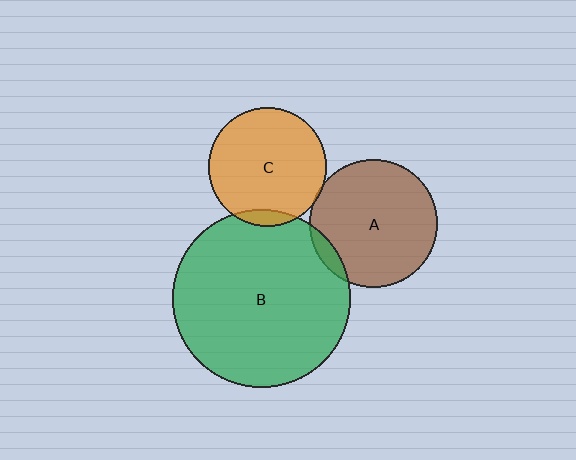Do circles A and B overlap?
Yes.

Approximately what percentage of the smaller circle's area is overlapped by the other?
Approximately 5%.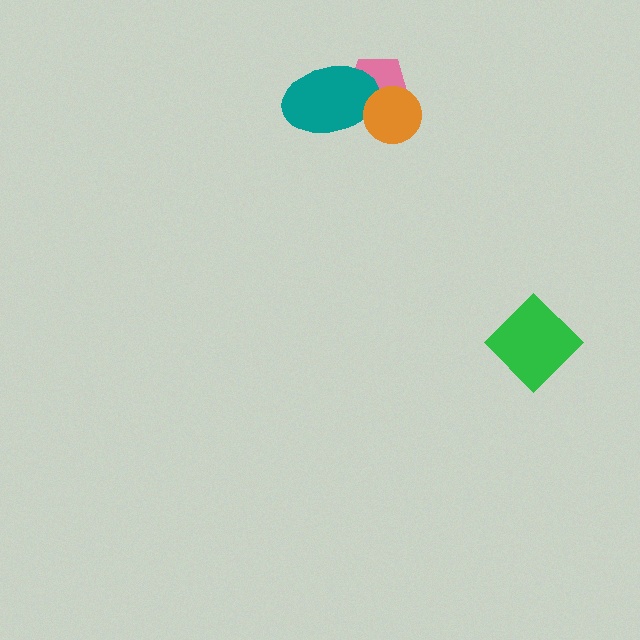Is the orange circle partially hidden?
No, no other shape covers it.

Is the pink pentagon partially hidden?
Yes, it is partially covered by another shape.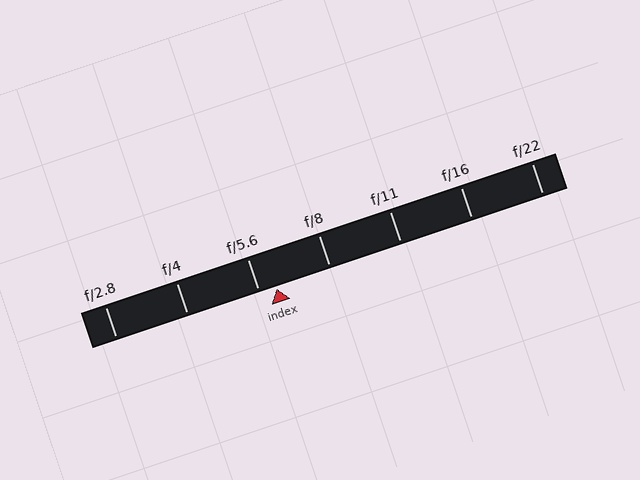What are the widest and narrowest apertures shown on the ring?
The widest aperture shown is f/2.8 and the narrowest is f/22.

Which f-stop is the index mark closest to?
The index mark is closest to f/5.6.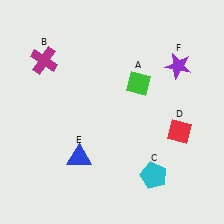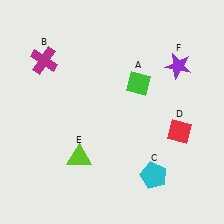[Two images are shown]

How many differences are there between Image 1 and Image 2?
There is 1 difference between the two images.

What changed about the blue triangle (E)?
In Image 1, E is blue. In Image 2, it changed to lime.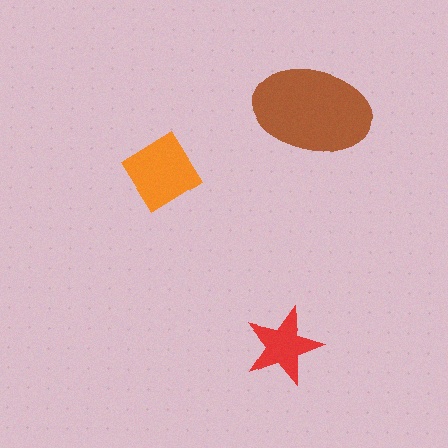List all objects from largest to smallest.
The brown ellipse, the orange diamond, the red star.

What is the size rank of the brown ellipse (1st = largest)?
1st.